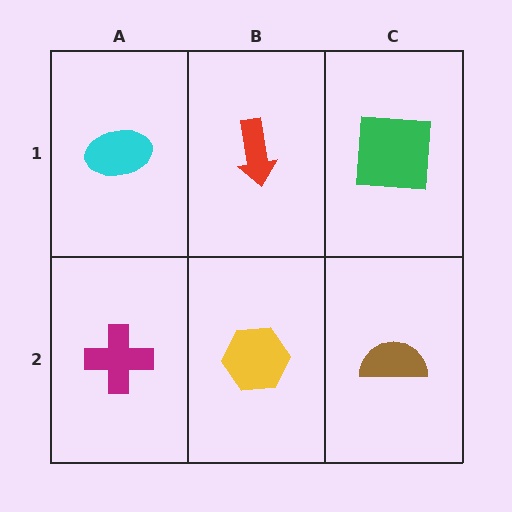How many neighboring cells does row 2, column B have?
3.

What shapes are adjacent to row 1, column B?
A yellow hexagon (row 2, column B), a cyan ellipse (row 1, column A), a green square (row 1, column C).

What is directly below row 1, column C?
A brown semicircle.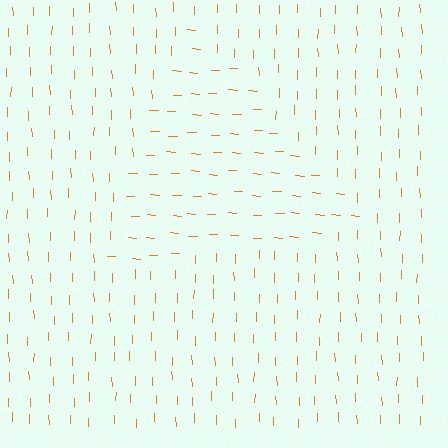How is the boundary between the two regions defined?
The boundary is defined purely by a change in line orientation (approximately 85 degrees difference). All lines are the same color and thickness.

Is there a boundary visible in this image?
Yes, there is a texture boundary formed by a change in line orientation.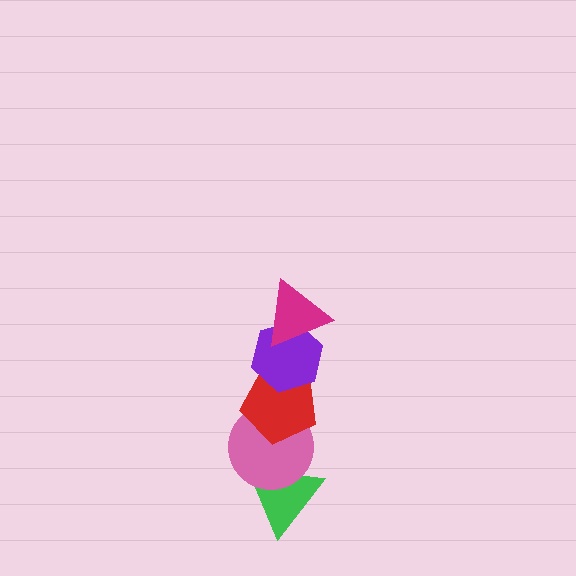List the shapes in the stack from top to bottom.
From top to bottom: the magenta triangle, the purple hexagon, the red pentagon, the pink circle, the green triangle.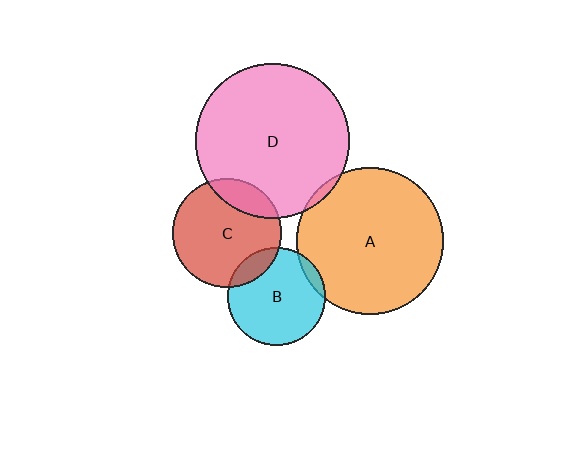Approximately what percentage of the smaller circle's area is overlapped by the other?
Approximately 15%.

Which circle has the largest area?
Circle D (pink).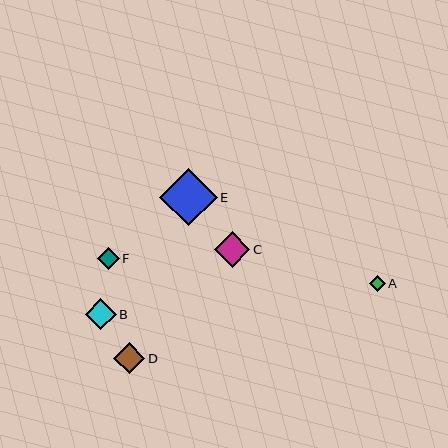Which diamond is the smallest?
Diamond A is the smallest with a size of approximately 16 pixels.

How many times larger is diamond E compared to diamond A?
Diamond E is approximately 3.6 times the size of diamond A.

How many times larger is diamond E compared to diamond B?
Diamond E is approximately 1.8 times the size of diamond B.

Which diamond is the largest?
Diamond E is the largest with a size of approximately 57 pixels.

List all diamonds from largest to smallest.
From largest to smallest: E, C, B, D, F, A.